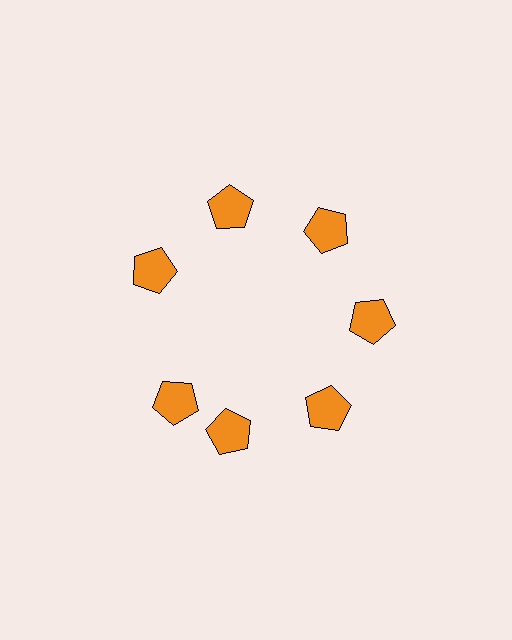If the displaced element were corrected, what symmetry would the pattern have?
It would have 7-fold rotational symmetry — the pattern would map onto itself every 51 degrees.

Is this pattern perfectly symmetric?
No. The 7 orange pentagons are arranged in a ring, but one element near the 8 o'clock position is rotated out of alignment along the ring, breaking the 7-fold rotational symmetry.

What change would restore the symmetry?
The symmetry would be restored by rotating it back into even spacing with its neighbors so that all 7 pentagons sit at equal angles and equal distance from the center.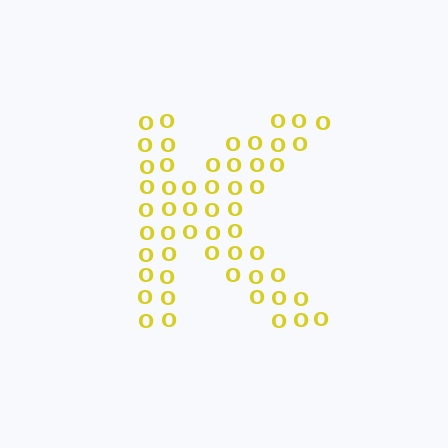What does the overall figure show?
The overall figure shows the letter K.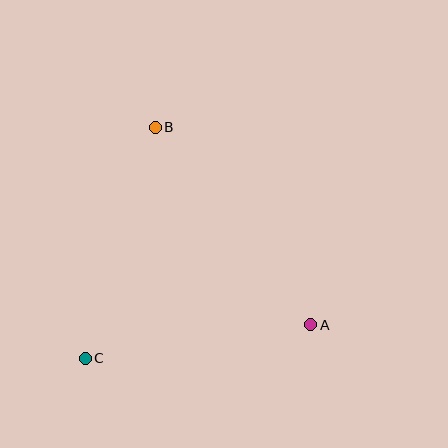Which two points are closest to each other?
Points A and C are closest to each other.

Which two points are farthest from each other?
Points A and B are farthest from each other.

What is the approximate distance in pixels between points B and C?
The distance between B and C is approximately 241 pixels.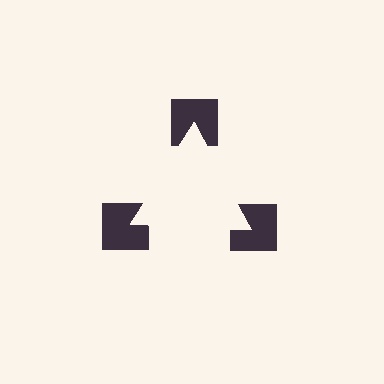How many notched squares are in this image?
There are 3 — one at each vertex of the illusory triangle.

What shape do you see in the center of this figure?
An illusory triangle — its edges are inferred from the aligned wedge cuts in the notched squares, not physically drawn.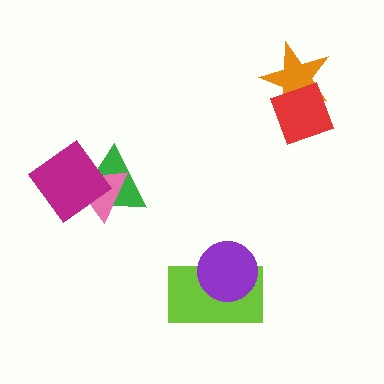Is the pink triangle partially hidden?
Yes, it is partially covered by another shape.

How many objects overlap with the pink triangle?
2 objects overlap with the pink triangle.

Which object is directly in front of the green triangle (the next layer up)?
The pink triangle is directly in front of the green triangle.